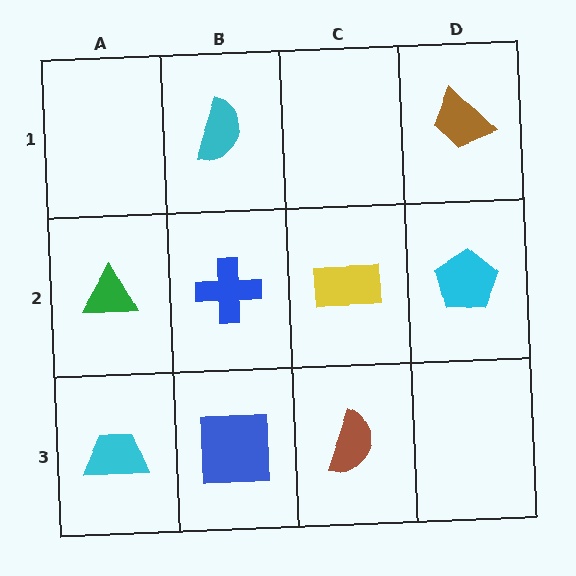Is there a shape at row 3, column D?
No, that cell is empty.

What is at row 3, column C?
A brown semicircle.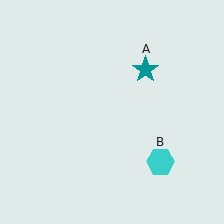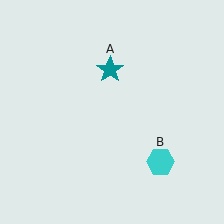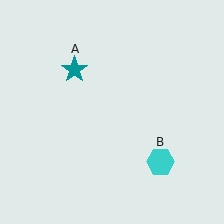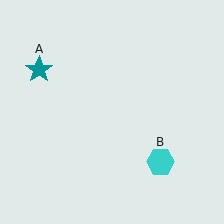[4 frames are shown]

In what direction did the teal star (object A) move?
The teal star (object A) moved left.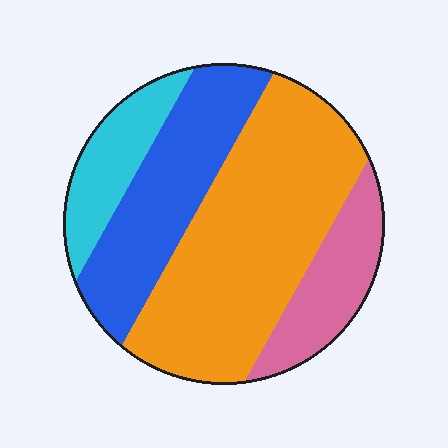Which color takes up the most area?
Orange, at roughly 45%.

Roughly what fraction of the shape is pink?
Pink takes up about one sixth (1/6) of the shape.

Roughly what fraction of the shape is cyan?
Cyan takes up less than a sixth of the shape.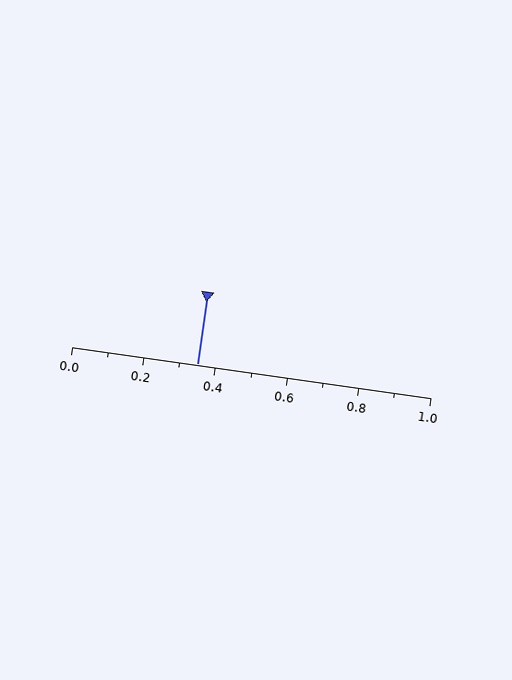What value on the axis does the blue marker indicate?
The marker indicates approximately 0.35.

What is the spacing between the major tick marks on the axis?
The major ticks are spaced 0.2 apart.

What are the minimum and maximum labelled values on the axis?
The axis runs from 0.0 to 1.0.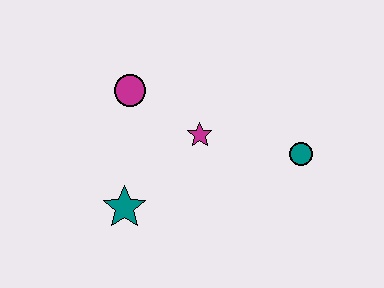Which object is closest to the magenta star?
The magenta circle is closest to the magenta star.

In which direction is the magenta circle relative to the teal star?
The magenta circle is above the teal star.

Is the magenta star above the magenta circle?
No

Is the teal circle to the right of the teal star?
Yes